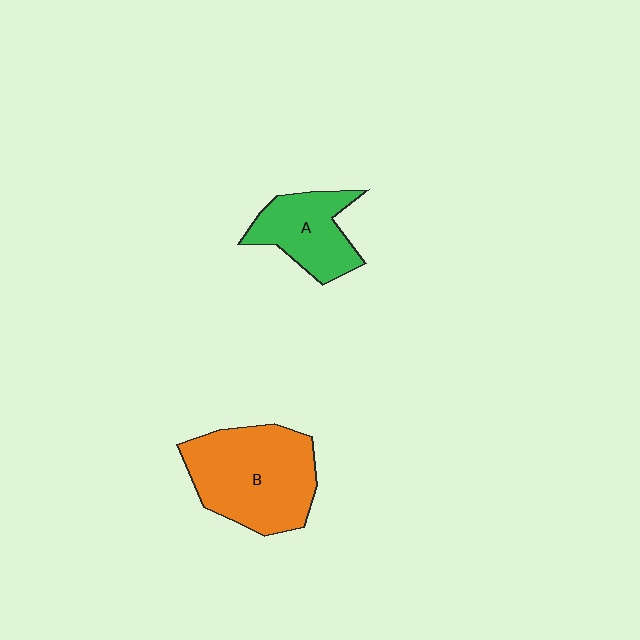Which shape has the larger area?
Shape B (orange).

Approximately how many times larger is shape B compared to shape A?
Approximately 1.7 times.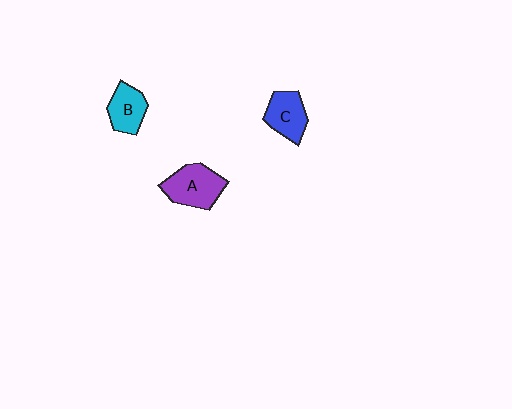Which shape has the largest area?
Shape A (purple).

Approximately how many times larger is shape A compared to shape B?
Approximately 1.4 times.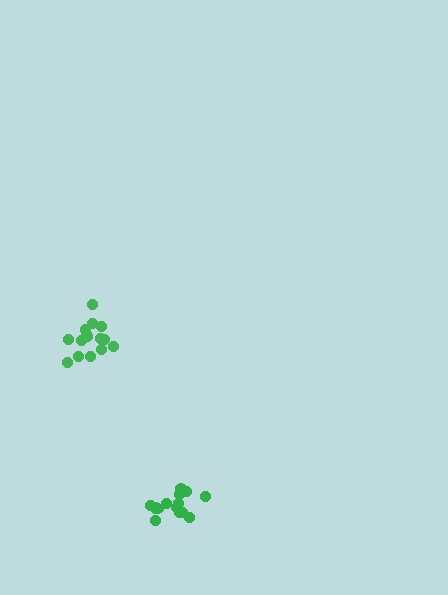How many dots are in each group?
Group 1: 15 dots, Group 2: 14 dots (29 total).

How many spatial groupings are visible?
There are 2 spatial groupings.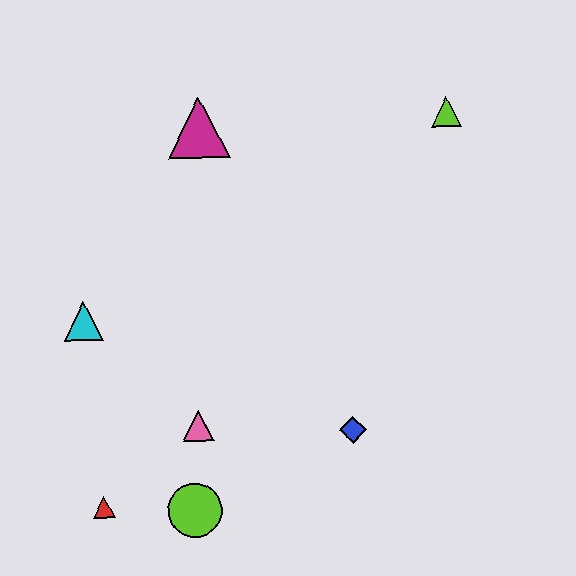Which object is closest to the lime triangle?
The magenta triangle is closest to the lime triangle.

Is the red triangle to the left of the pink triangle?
Yes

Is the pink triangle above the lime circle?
Yes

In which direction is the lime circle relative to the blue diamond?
The lime circle is to the left of the blue diamond.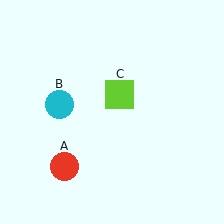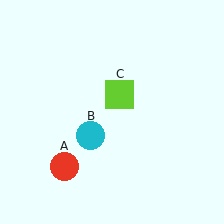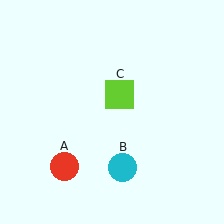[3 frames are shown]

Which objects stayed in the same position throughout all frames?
Red circle (object A) and lime square (object C) remained stationary.